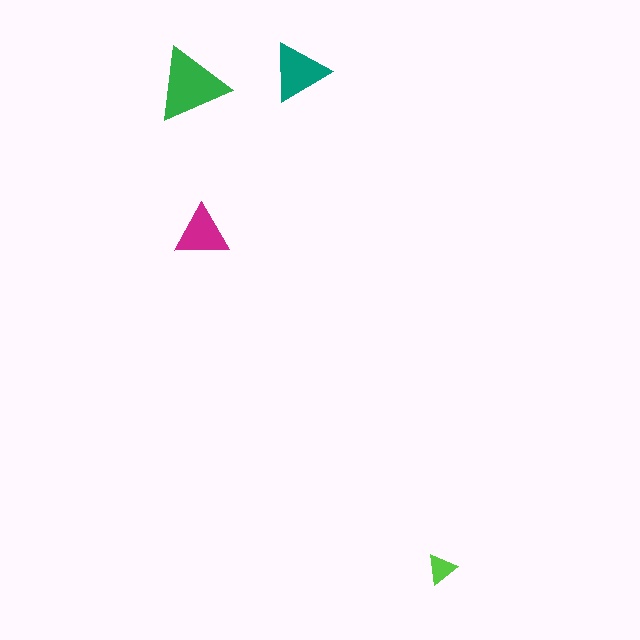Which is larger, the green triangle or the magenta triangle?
The green one.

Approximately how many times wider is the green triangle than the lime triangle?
About 2.5 times wider.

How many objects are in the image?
There are 4 objects in the image.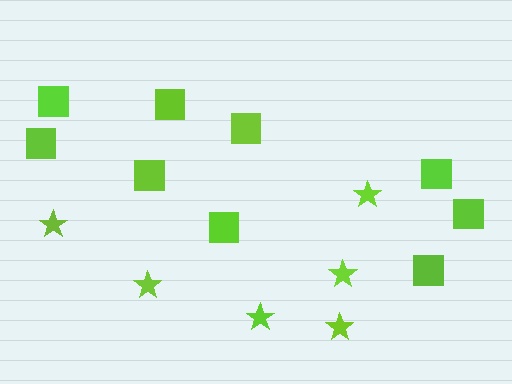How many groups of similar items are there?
There are 2 groups: one group of squares (9) and one group of stars (6).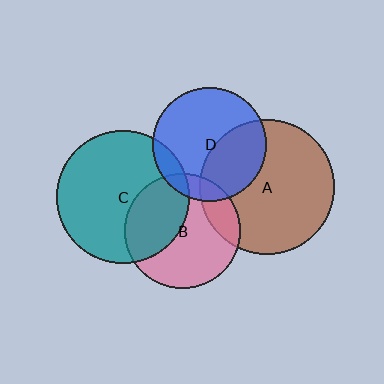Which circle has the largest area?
Circle A (brown).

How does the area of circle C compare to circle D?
Approximately 1.4 times.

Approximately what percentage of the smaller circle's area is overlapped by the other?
Approximately 35%.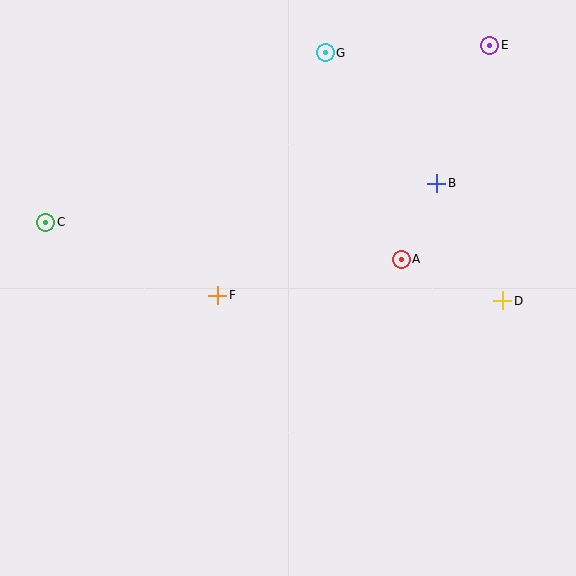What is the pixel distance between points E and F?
The distance between E and F is 369 pixels.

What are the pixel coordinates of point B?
Point B is at (437, 183).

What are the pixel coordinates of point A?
Point A is at (401, 259).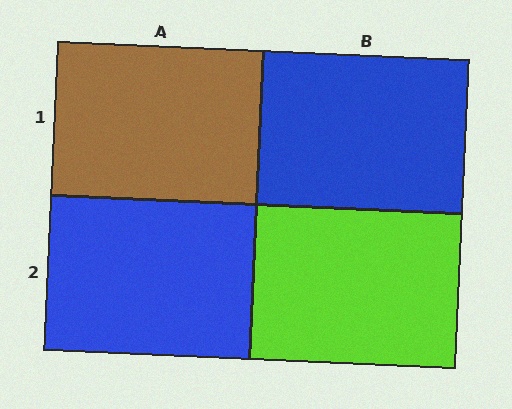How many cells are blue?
2 cells are blue.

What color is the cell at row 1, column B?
Blue.